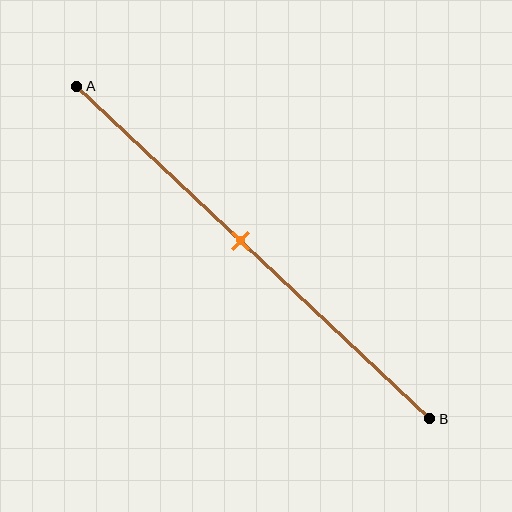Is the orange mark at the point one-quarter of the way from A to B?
No, the mark is at about 45% from A, not at the 25% one-quarter point.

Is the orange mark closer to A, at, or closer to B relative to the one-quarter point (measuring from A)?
The orange mark is closer to point B than the one-quarter point of segment AB.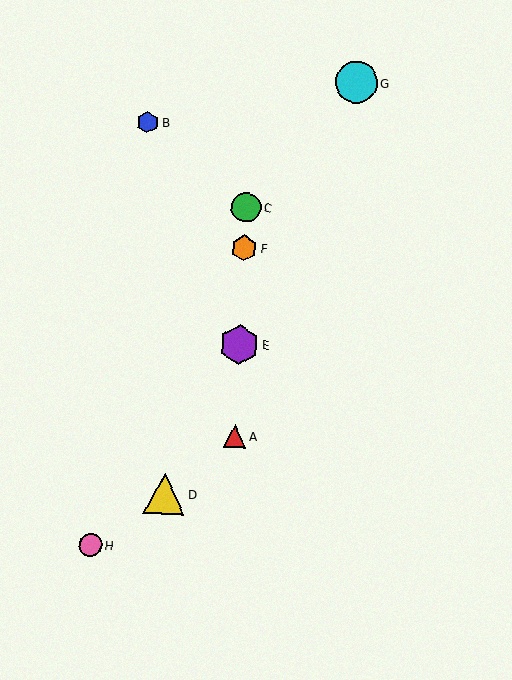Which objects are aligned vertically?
Objects A, C, E, F are aligned vertically.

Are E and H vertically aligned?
No, E is at x≈239 and H is at x≈90.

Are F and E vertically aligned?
Yes, both are at x≈244.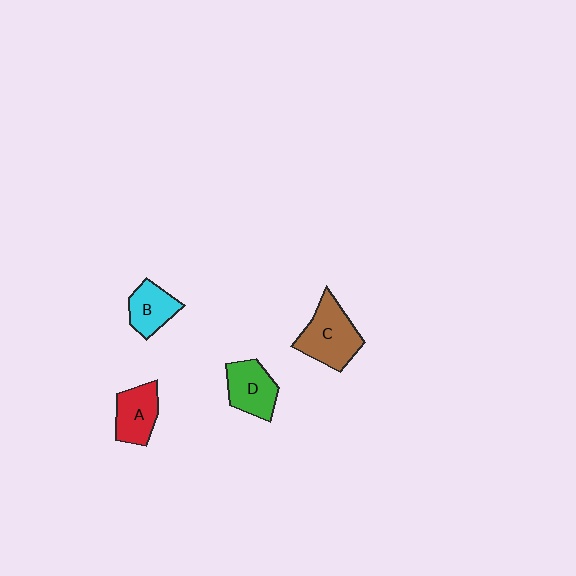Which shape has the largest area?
Shape C (brown).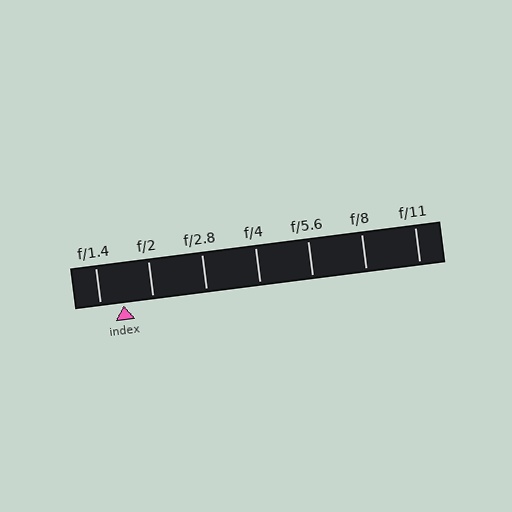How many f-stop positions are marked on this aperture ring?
There are 7 f-stop positions marked.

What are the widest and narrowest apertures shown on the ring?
The widest aperture shown is f/1.4 and the narrowest is f/11.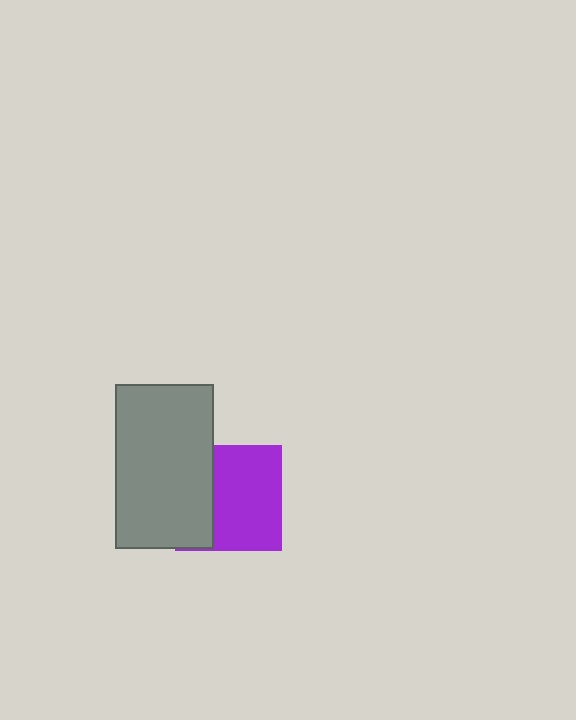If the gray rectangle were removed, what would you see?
You would see the complete purple square.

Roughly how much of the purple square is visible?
About half of it is visible (roughly 65%).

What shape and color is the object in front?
The object in front is a gray rectangle.